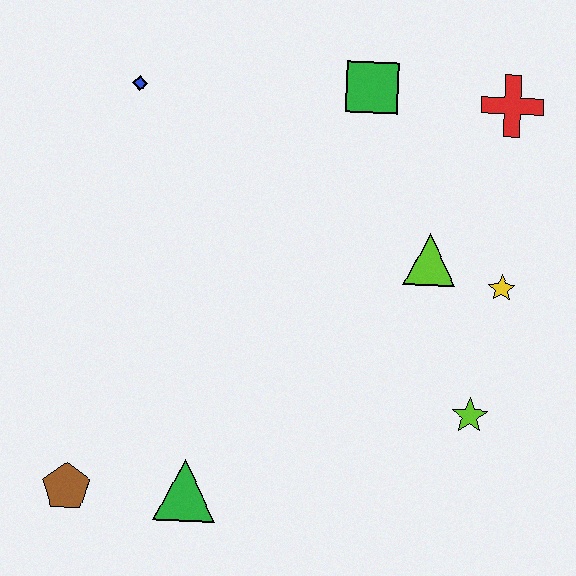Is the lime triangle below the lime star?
No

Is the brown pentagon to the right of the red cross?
No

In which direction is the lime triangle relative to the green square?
The lime triangle is below the green square.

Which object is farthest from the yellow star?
The brown pentagon is farthest from the yellow star.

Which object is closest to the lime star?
The yellow star is closest to the lime star.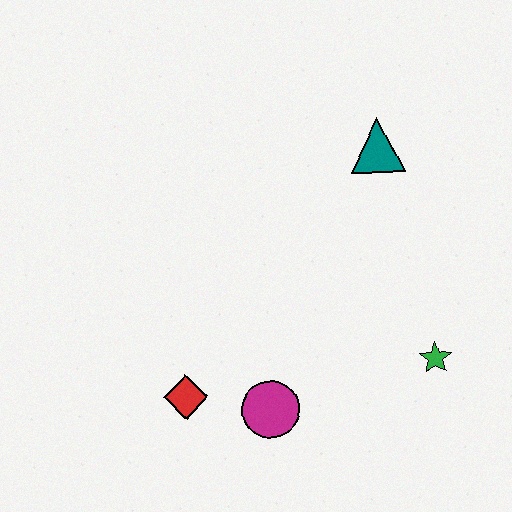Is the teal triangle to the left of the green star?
Yes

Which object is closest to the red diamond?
The magenta circle is closest to the red diamond.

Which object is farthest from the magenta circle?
The teal triangle is farthest from the magenta circle.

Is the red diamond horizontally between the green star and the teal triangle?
No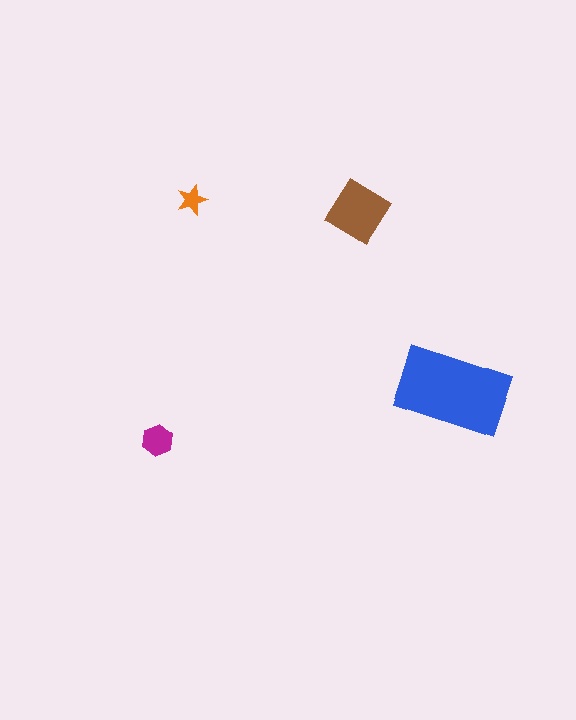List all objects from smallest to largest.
The orange star, the magenta hexagon, the brown diamond, the blue rectangle.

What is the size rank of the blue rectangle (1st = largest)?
1st.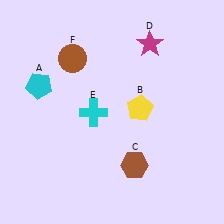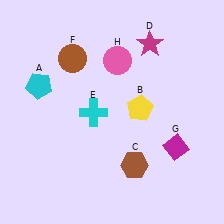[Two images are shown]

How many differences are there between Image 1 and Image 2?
There are 2 differences between the two images.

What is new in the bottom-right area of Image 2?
A magenta diamond (G) was added in the bottom-right area of Image 2.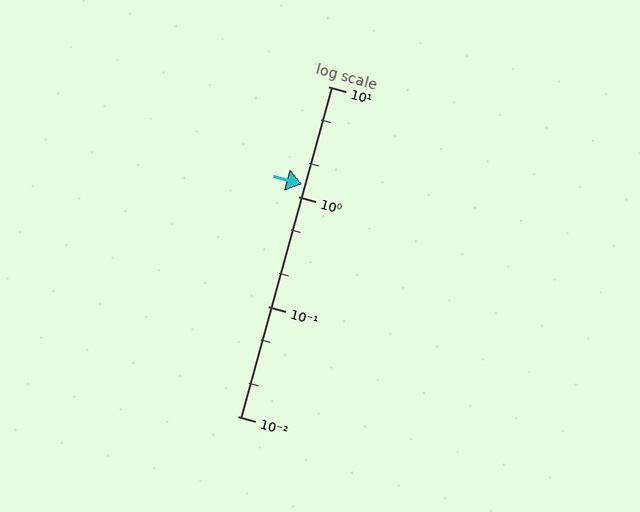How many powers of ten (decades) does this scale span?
The scale spans 3 decades, from 0.01 to 10.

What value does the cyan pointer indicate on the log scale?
The pointer indicates approximately 1.3.